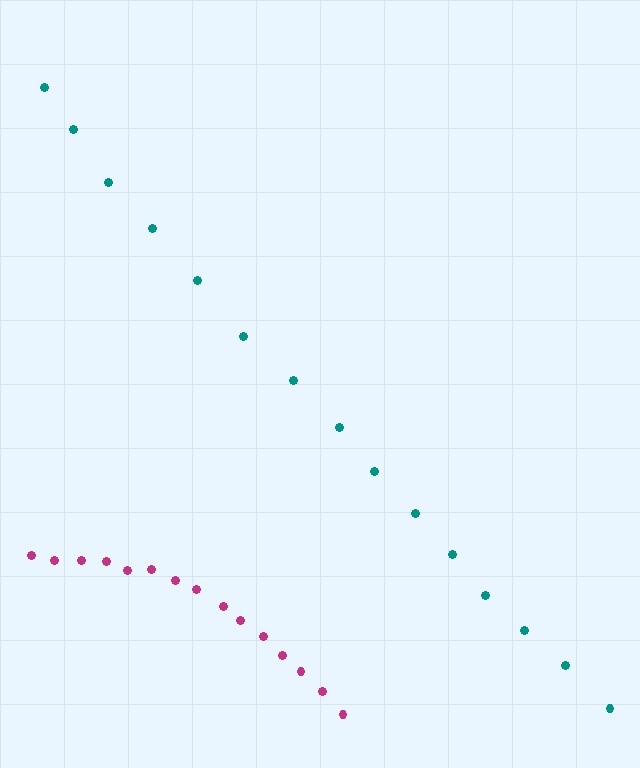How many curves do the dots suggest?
There are 2 distinct paths.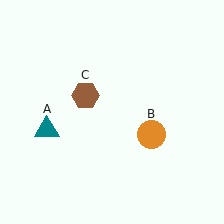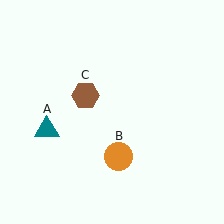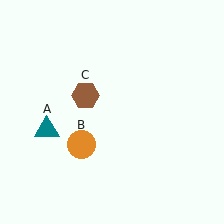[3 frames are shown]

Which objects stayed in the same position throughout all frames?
Teal triangle (object A) and brown hexagon (object C) remained stationary.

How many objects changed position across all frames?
1 object changed position: orange circle (object B).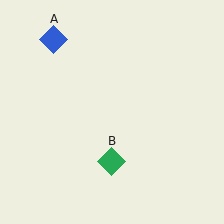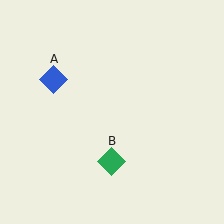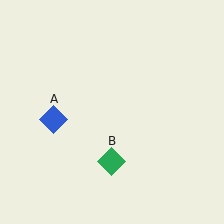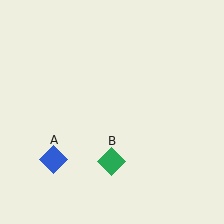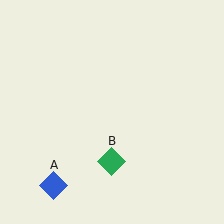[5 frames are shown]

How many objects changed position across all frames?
1 object changed position: blue diamond (object A).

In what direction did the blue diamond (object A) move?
The blue diamond (object A) moved down.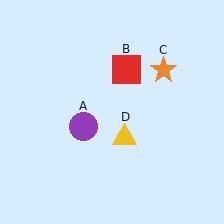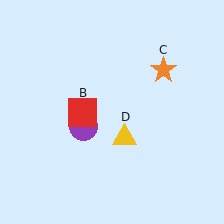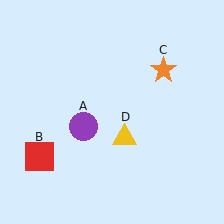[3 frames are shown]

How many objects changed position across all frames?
1 object changed position: red square (object B).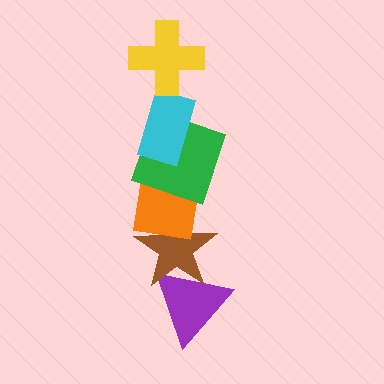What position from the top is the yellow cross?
The yellow cross is 1st from the top.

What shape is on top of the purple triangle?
The brown star is on top of the purple triangle.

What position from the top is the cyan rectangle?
The cyan rectangle is 2nd from the top.